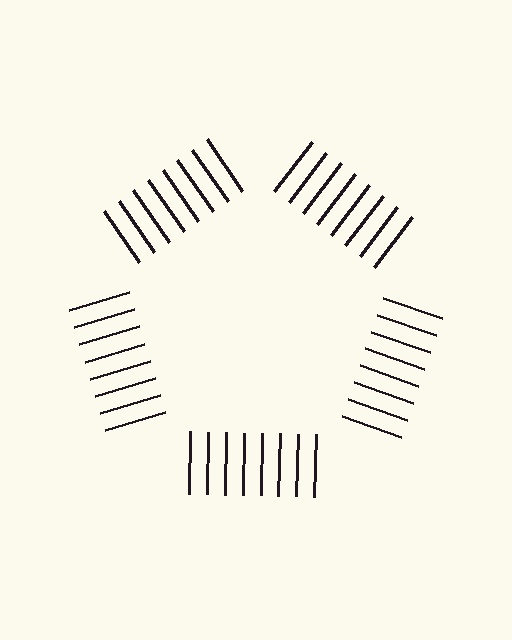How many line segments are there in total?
40 — 8 along each of the 5 edges.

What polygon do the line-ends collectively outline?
An illusory pentagon — the line segments terminate on its edges but no continuous stroke is drawn.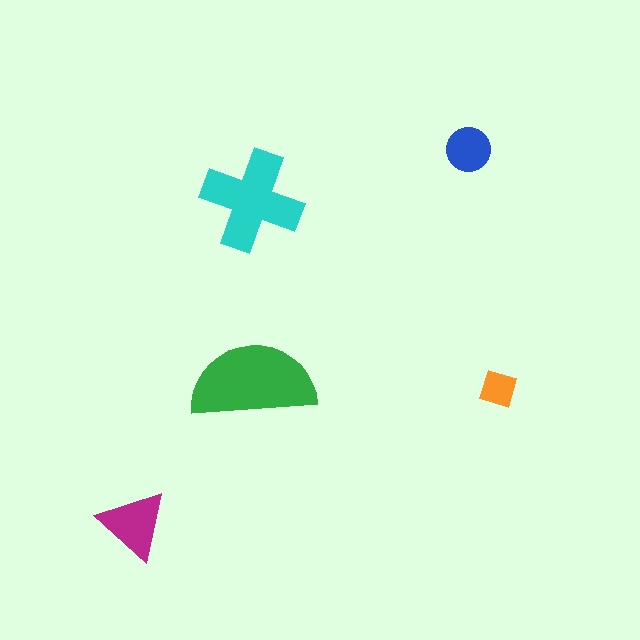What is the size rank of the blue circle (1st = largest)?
4th.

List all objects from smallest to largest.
The orange diamond, the blue circle, the magenta triangle, the cyan cross, the green semicircle.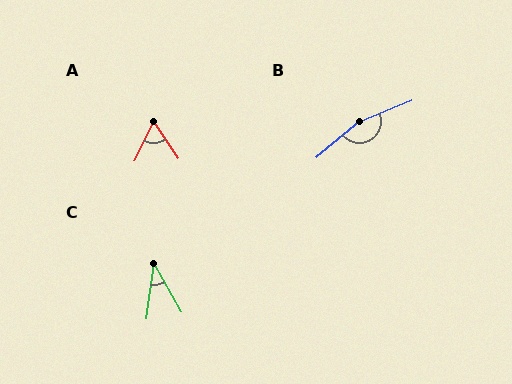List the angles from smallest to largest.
C (37°), A (60°), B (163°).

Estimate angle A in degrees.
Approximately 60 degrees.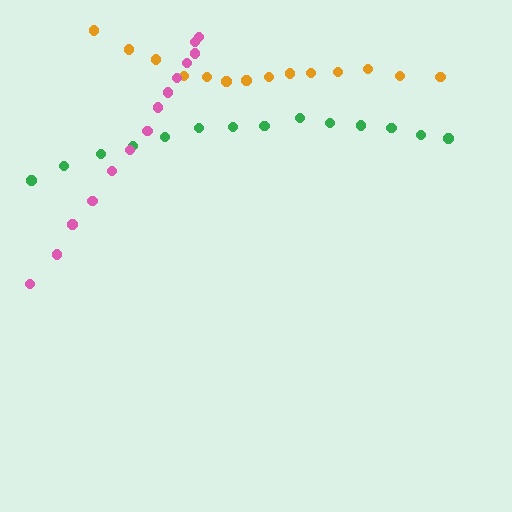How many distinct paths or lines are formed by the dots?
There are 3 distinct paths.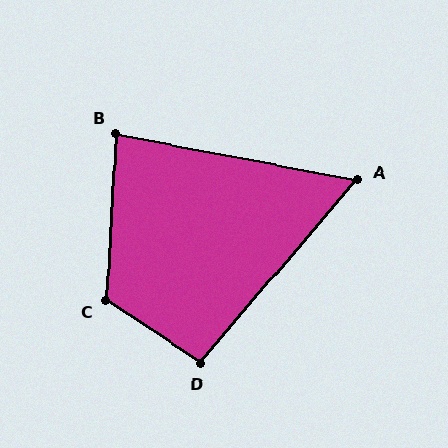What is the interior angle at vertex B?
Approximately 83 degrees (acute).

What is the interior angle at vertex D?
Approximately 97 degrees (obtuse).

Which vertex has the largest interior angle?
C, at approximately 120 degrees.